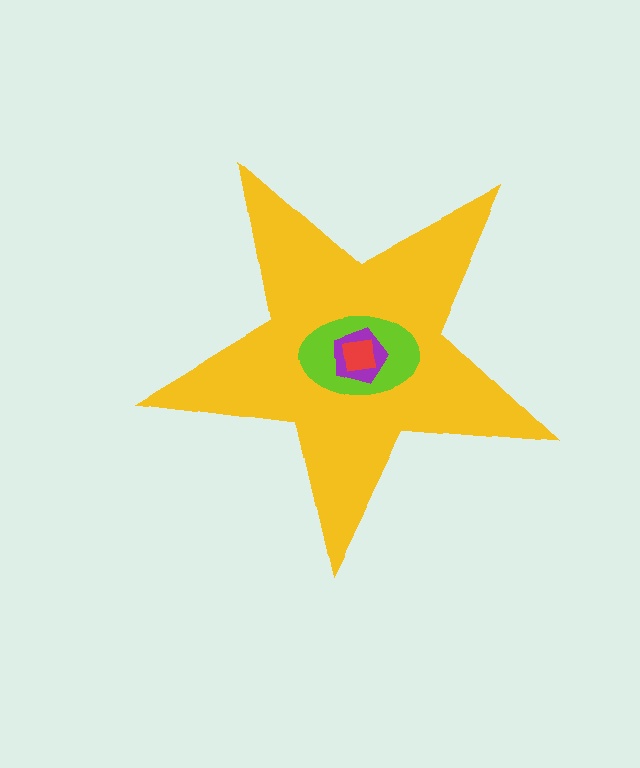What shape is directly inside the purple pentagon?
The red square.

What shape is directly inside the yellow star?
The lime ellipse.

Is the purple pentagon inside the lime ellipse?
Yes.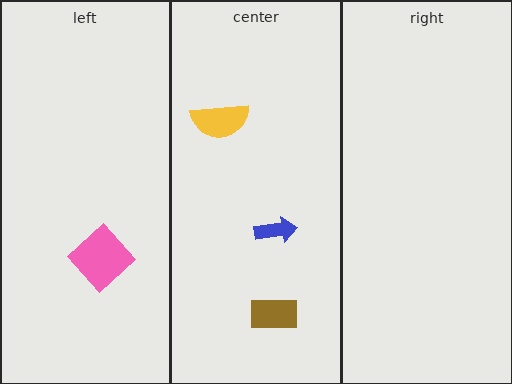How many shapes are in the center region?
3.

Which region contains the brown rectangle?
The center region.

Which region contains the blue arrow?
The center region.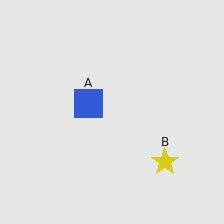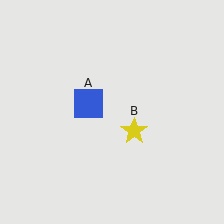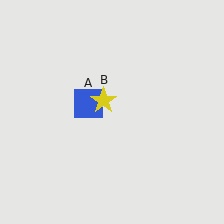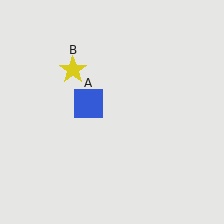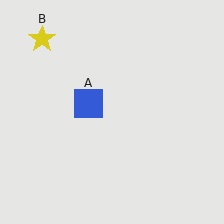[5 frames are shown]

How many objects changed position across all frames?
1 object changed position: yellow star (object B).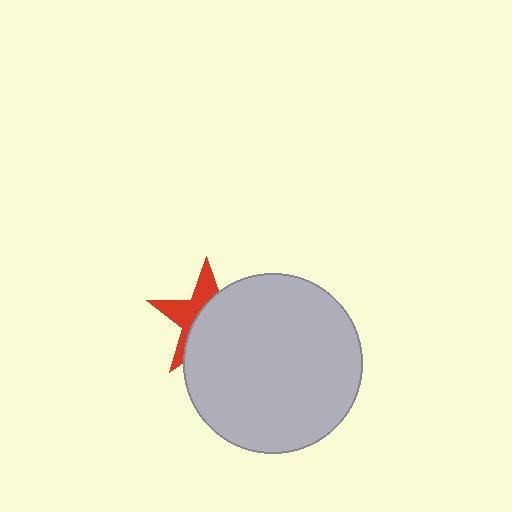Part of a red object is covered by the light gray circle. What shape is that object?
It is a star.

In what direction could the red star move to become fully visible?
The red star could move toward the upper-left. That would shift it out from behind the light gray circle entirely.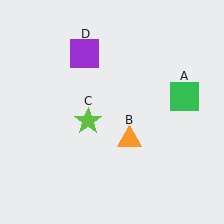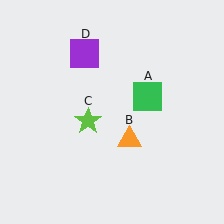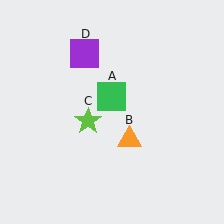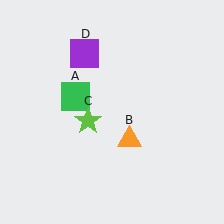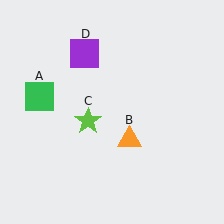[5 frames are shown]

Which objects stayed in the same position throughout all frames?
Orange triangle (object B) and lime star (object C) and purple square (object D) remained stationary.